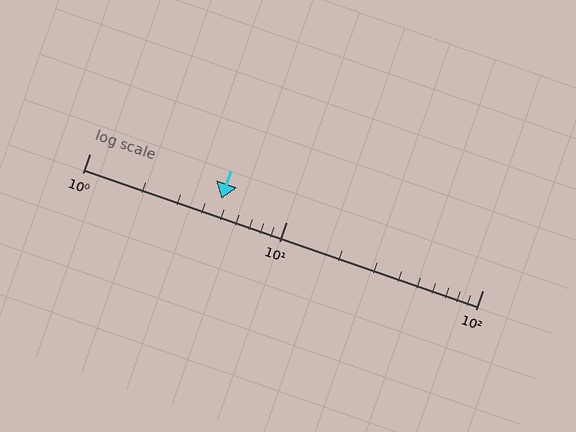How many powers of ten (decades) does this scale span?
The scale spans 2 decades, from 1 to 100.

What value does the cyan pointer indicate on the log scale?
The pointer indicates approximately 4.7.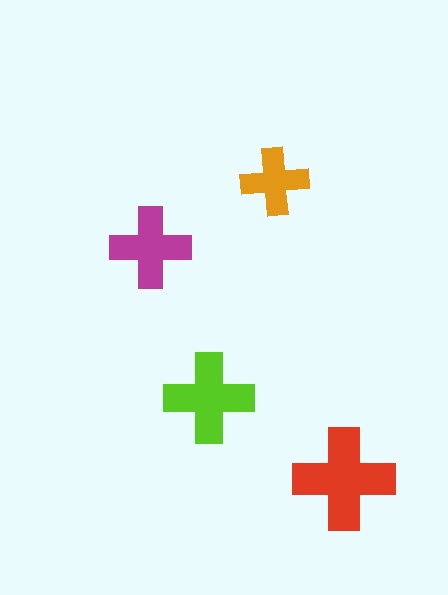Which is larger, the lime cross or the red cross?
The red one.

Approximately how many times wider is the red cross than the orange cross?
About 1.5 times wider.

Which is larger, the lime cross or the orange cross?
The lime one.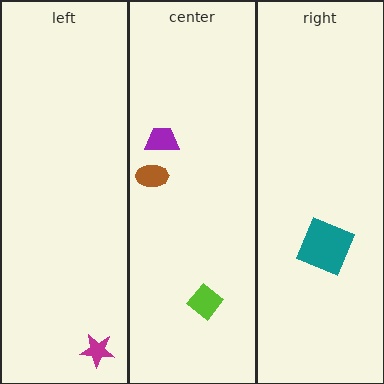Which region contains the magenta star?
The left region.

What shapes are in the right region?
The teal square.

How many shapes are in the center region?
3.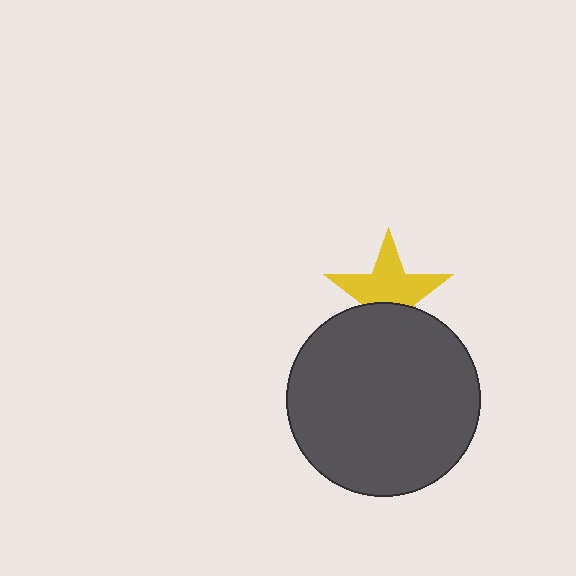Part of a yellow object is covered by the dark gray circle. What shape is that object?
It is a star.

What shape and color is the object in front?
The object in front is a dark gray circle.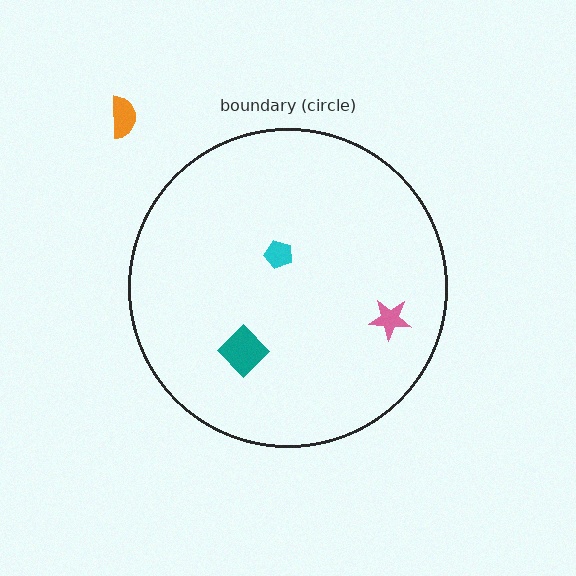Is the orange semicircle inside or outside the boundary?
Outside.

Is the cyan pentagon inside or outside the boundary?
Inside.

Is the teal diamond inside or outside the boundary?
Inside.